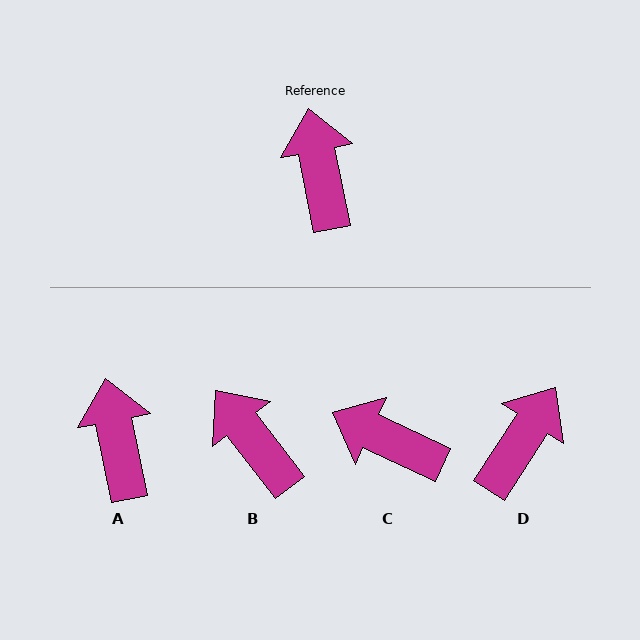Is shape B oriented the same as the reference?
No, it is off by about 26 degrees.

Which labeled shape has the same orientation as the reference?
A.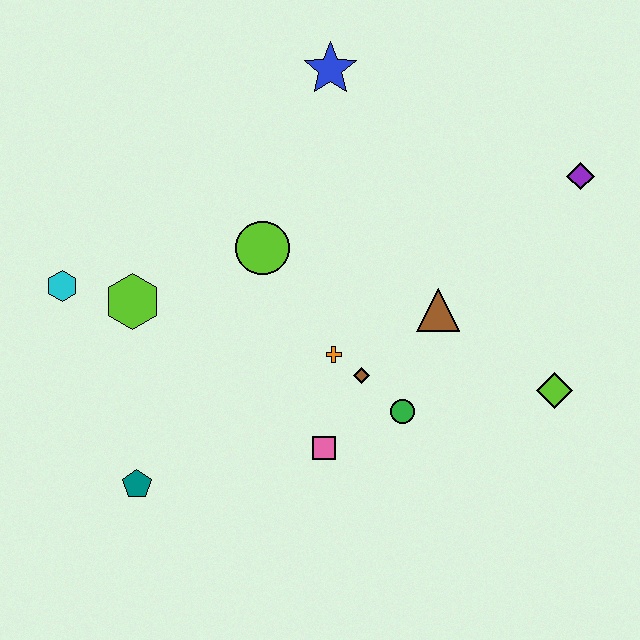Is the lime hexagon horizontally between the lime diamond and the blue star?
No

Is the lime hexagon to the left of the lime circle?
Yes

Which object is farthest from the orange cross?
The purple diamond is farthest from the orange cross.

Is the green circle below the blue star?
Yes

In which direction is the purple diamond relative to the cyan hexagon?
The purple diamond is to the right of the cyan hexagon.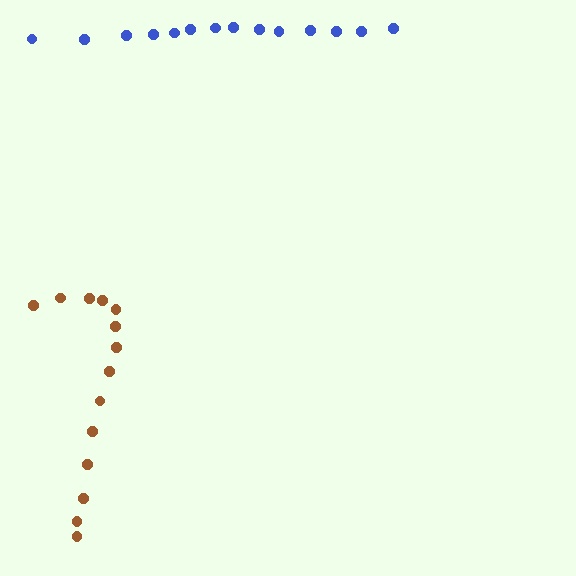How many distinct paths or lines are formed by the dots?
There are 2 distinct paths.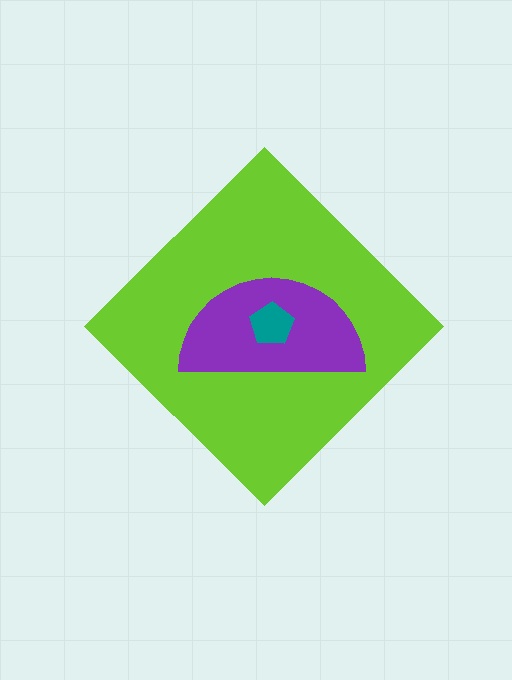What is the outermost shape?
The lime diamond.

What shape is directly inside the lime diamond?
The purple semicircle.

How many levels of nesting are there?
3.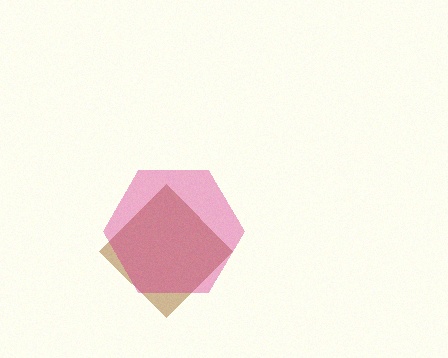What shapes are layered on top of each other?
The layered shapes are: a brown diamond, a magenta hexagon.